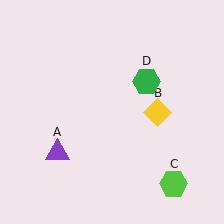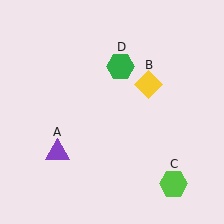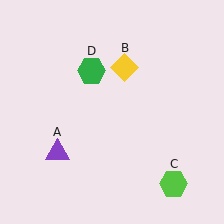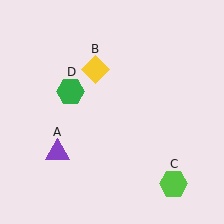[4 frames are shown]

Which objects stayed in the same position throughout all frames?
Purple triangle (object A) and lime hexagon (object C) remained stationary.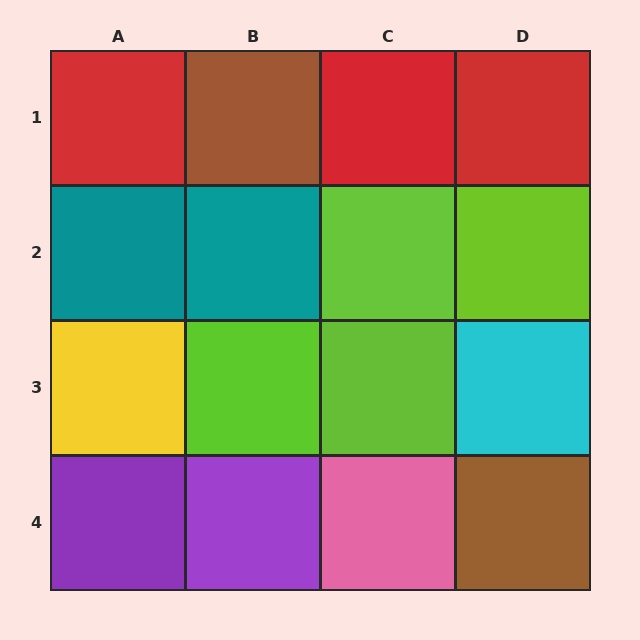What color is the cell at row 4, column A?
Purple.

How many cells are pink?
1 cell is pink.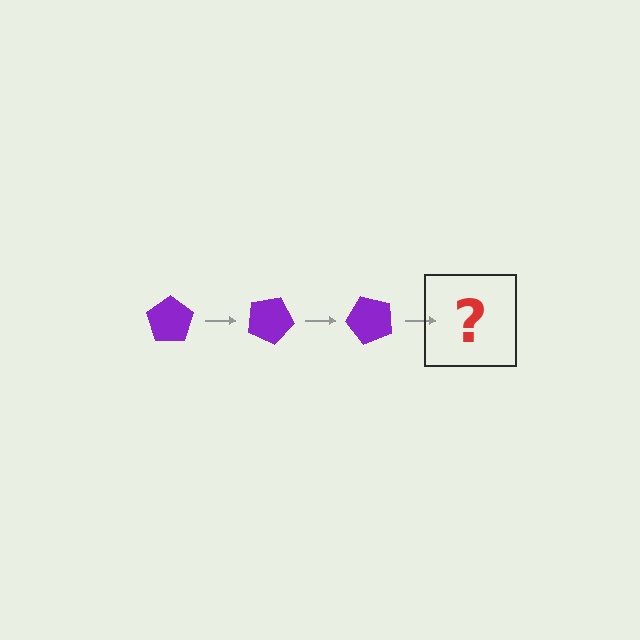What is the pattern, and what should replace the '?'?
The pattern is that the pentagon rotates 25 degrees each step. The '?' should be a purple pentagon rotated 75 degrees.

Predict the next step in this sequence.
The next step is a purple pentagon rotated 75 degrees.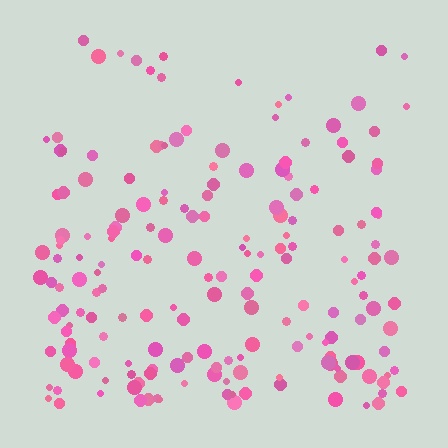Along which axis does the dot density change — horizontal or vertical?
Vertical.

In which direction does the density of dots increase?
From top to bottom, with the bottom side densest.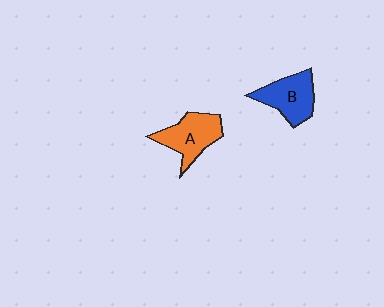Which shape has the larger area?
Shape A (orange).